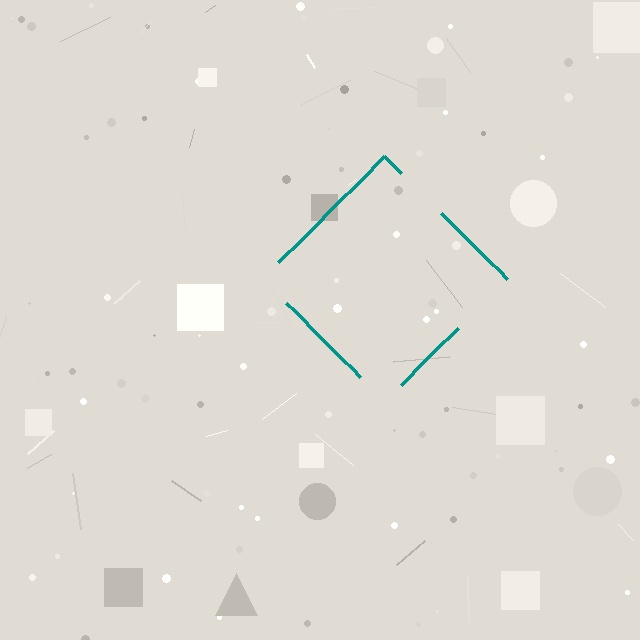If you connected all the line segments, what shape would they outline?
They would outline a diamond.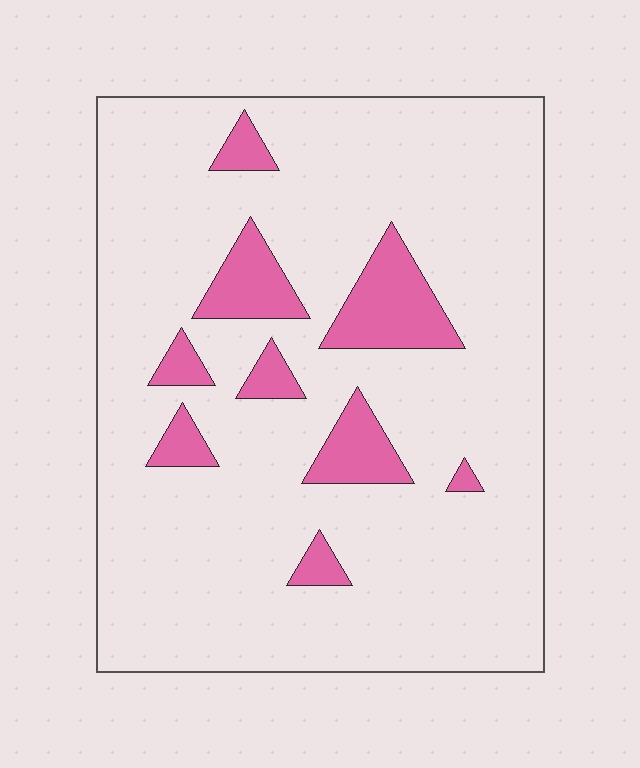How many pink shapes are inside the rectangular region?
9.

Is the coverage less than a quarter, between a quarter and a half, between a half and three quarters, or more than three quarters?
Less than a quarter.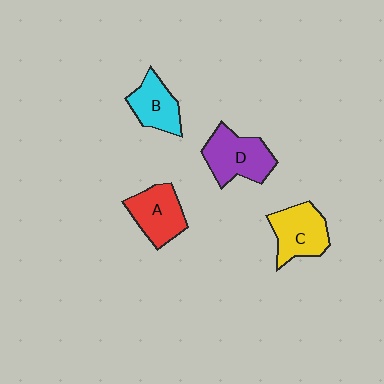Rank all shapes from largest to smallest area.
From largest to smallest: D (purple), C (yellow), A (red), B (cyan).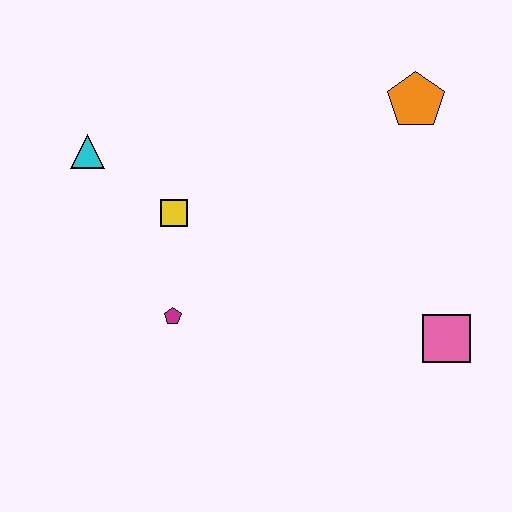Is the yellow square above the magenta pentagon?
Yes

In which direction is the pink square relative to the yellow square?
The pink square is to the right of the yellow square.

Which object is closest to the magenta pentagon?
The yellow square is closest to the magenta pentagon.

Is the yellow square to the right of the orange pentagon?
No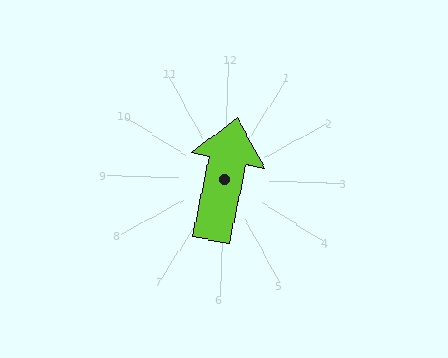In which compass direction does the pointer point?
North.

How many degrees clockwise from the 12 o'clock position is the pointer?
Approximately 10 degrees.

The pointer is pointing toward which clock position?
Roughly 12 o'clock.